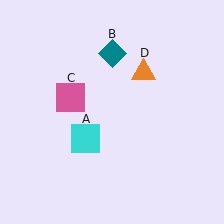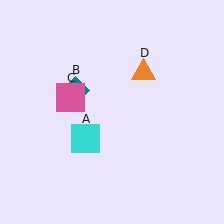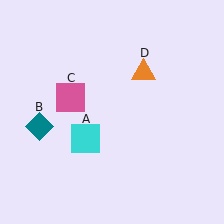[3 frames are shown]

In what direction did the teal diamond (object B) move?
The teal diamond (object B) moved down and to the left.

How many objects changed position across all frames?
1 object changed position: teal diamond (object B).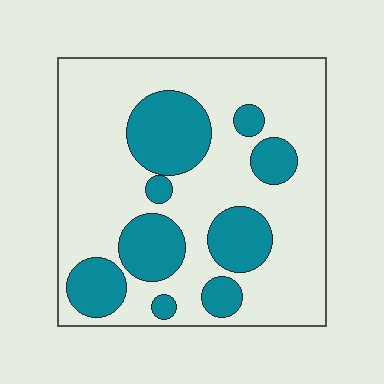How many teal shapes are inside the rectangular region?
9.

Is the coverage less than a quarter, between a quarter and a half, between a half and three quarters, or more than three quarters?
Between a quarter and a half.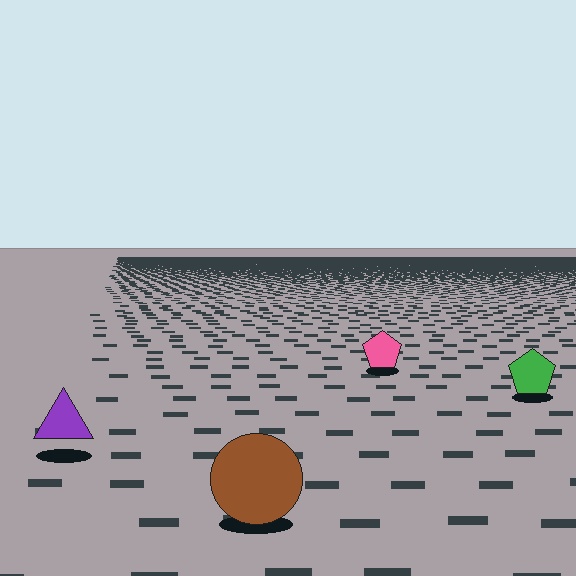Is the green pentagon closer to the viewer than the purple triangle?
No. The purple triangle is closer — you can tell from the texture gradient: the ground texture is coarser near it.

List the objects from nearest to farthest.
From nearest to farthest: the brown circle, the purple triangle, the green pentagon, the pink pentagon.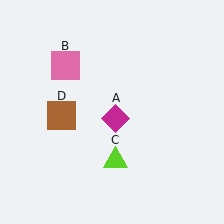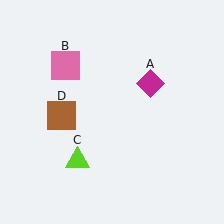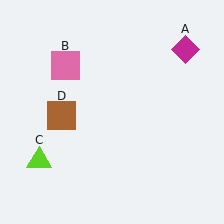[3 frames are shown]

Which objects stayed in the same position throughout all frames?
Pink square (object B) and brown square (object D) remained stationary.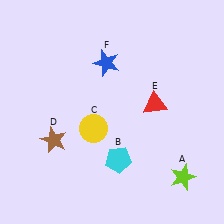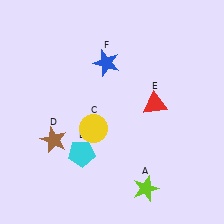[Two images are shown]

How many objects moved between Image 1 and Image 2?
2 objects moved between the two images.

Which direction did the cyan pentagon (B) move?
The cyan pentagon (B) moved left.